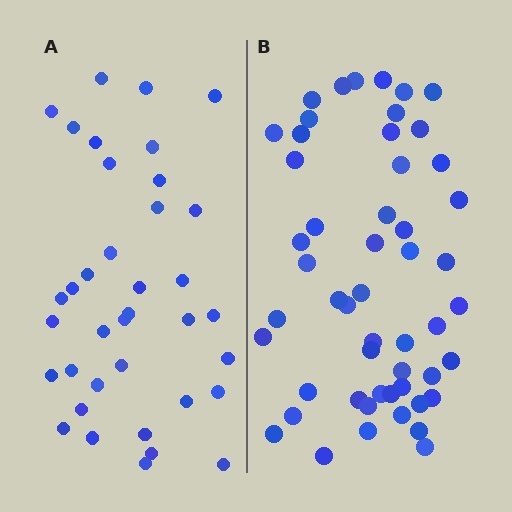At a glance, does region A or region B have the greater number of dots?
Region B (the right region) has more dots.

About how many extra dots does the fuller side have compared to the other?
Region B has approximately 15 more dots than region A.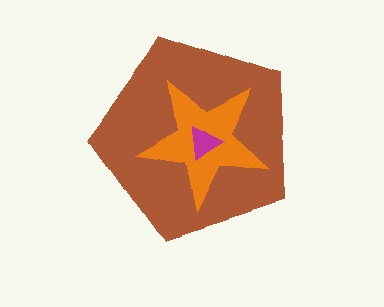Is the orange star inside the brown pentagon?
Yes.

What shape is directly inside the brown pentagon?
The orange star.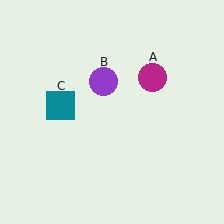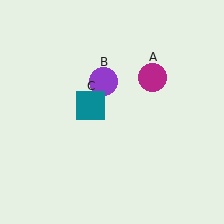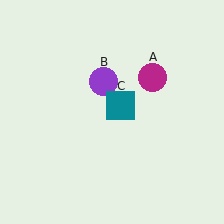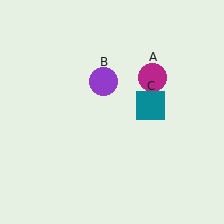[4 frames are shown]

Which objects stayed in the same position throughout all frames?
Magenta circle (object A) and purple circle (object B) remained stationary.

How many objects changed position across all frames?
1 object changed position: teal square (object C).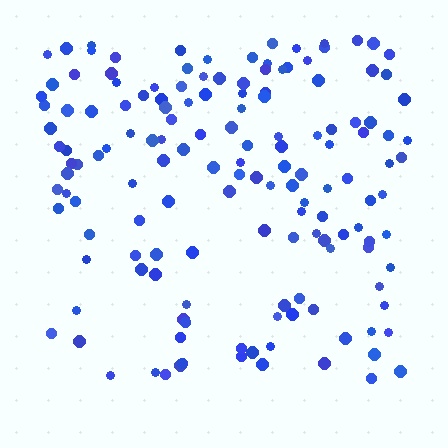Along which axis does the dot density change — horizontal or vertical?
Vertical.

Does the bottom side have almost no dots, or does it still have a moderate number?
Still a moderate number, just noticeably fewer than the top.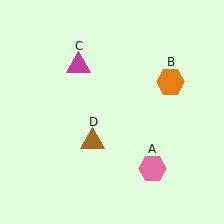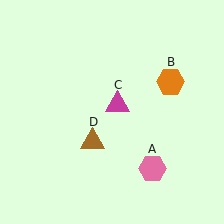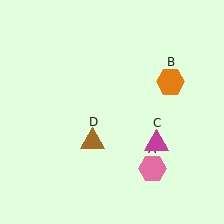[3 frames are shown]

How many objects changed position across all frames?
1 object changed position: magenta triangle (object C).